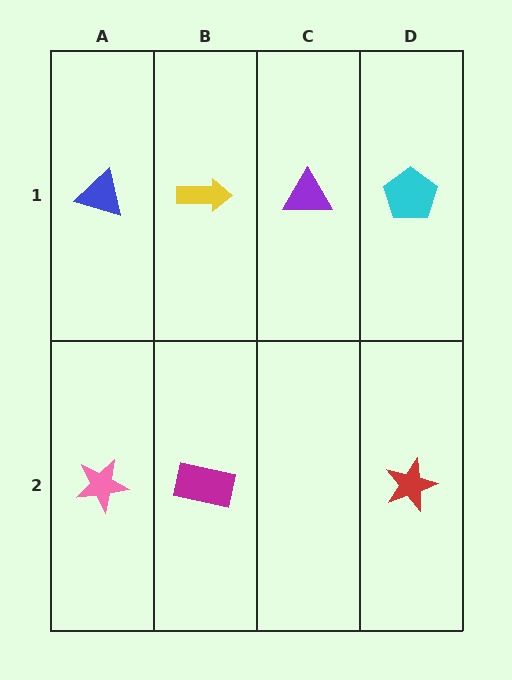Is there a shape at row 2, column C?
No, that cell is empty.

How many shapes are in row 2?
3 shapes.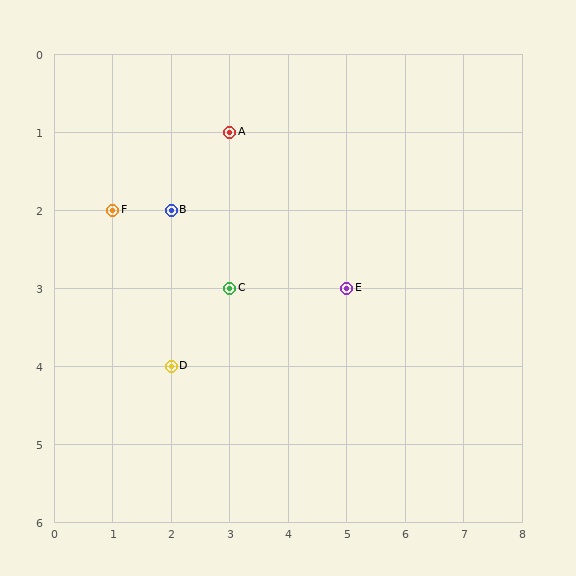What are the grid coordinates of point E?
Point E is at grid coordinates (5, 3).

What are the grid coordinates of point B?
Point B is at grid coordinates (2, 2).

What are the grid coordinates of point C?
Point C is at grid coordinates (3, 3).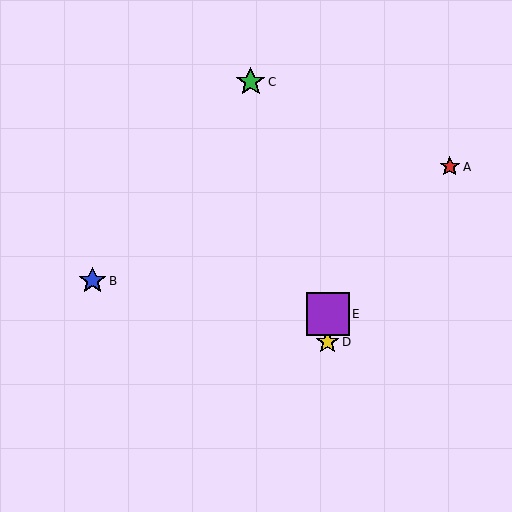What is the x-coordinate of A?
Object A is at x≈450.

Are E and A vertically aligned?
No, E is at x≈328 and A is at x≈450.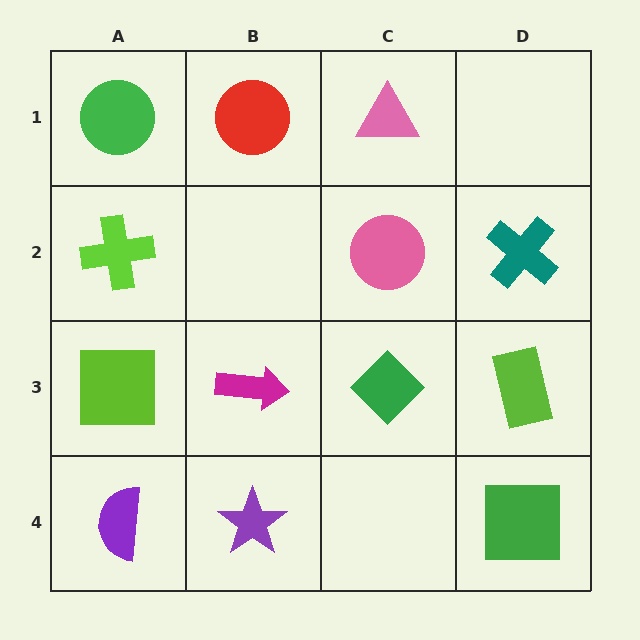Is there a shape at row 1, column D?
No, that cell is empty.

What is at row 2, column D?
A teal cross.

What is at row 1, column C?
A pink triangle.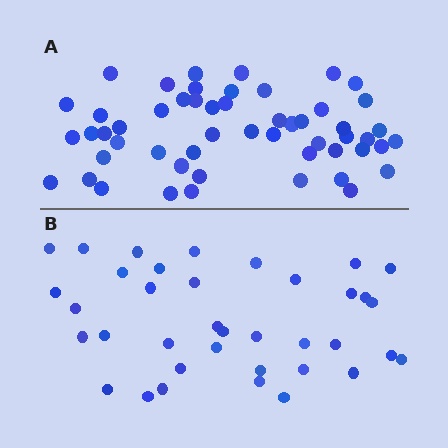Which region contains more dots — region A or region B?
Region A (the top region) has more dots.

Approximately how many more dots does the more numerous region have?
Region A has approximately 15 more dots than region B.